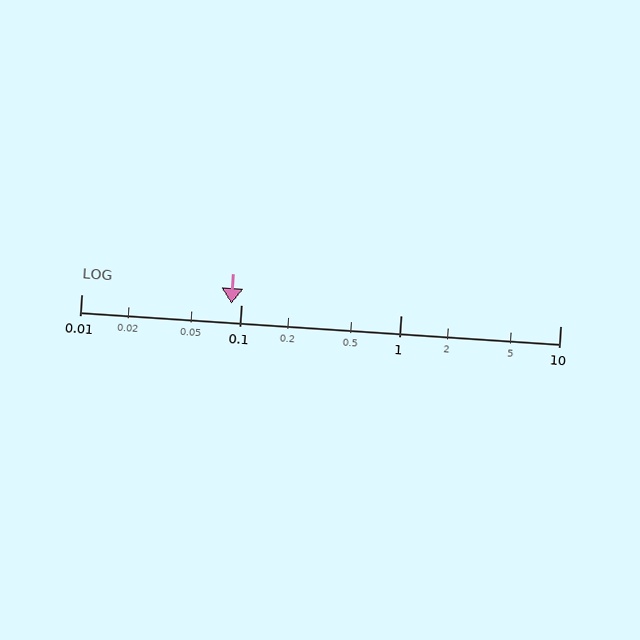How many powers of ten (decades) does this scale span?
The scale spans 3 decades, from 0.01 to 10.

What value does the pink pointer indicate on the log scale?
The pointer indicates approximately 0.087.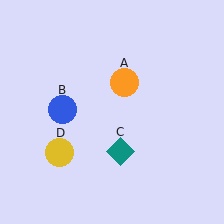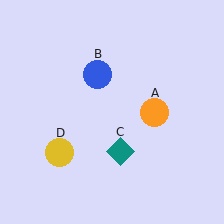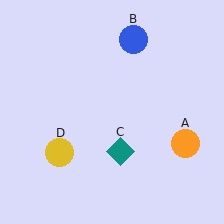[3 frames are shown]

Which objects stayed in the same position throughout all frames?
Teal diamond (object C) and yellow circle (object D) remained stationary.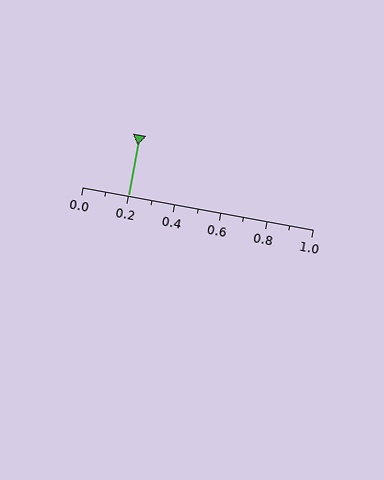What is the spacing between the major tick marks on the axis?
The major ticks are spaced 0.2 apart.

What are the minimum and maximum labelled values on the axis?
The axis runs from 0.0 to 1.0.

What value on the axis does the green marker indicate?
The marker indicates approximately 0.2.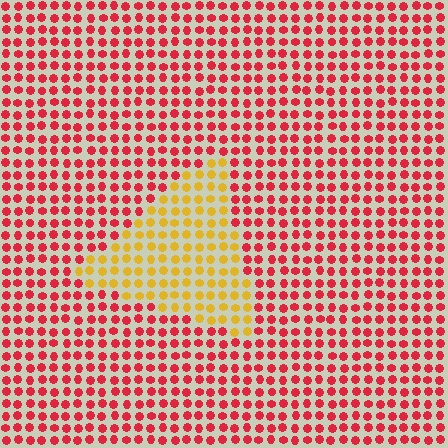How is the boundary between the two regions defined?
The boundary is defined purely by a slight shift in hue (about 54 degrees). Spacing, size, and orientation are identical on both sides.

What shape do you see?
I see a triangle.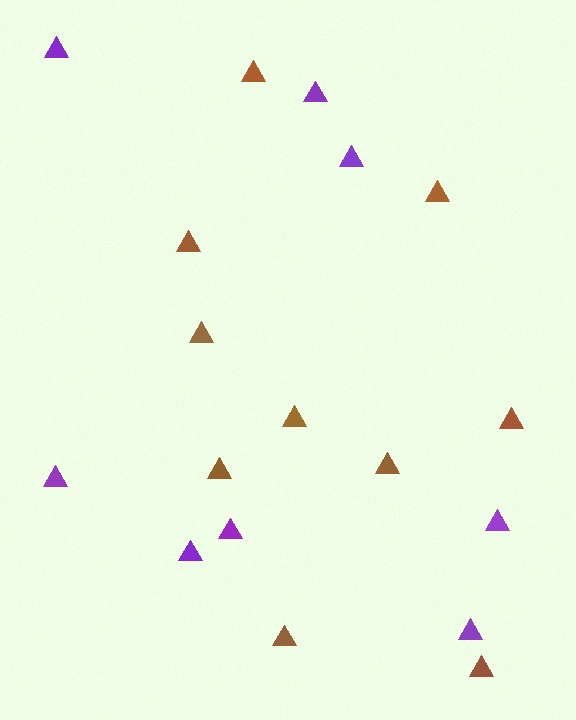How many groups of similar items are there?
There are 2 groups: one group of purple triangles (8) and one group of brown triangles (10).